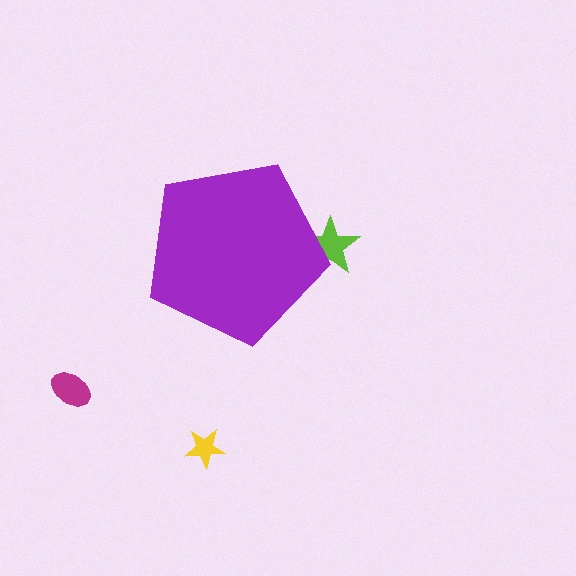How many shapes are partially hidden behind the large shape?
1 shape is partially hidden.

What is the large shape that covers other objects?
A purple pentagon.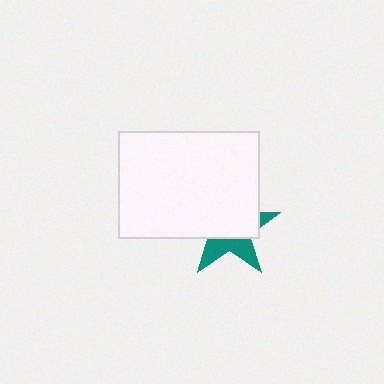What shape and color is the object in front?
The object in front is a white rectangle.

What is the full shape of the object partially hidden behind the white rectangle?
The partially hidden object is a teal star.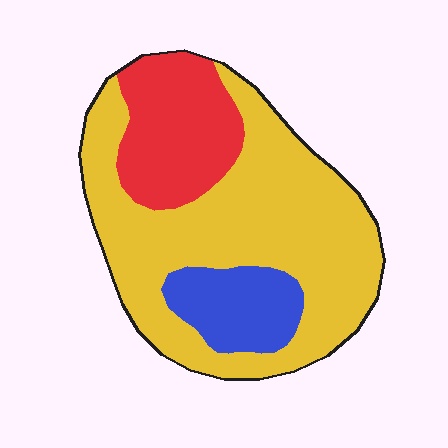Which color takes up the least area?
Blue, at roughly 15%.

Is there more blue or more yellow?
Yellow.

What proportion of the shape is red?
Red covers 22% of the shape.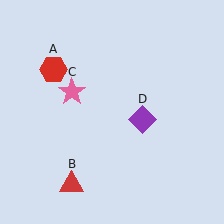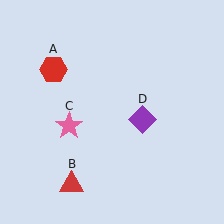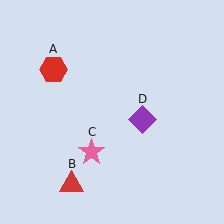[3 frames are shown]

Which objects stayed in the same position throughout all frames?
Red hexagon (object A) and red triangle (object B) and purple diamond (object D) remained stationary.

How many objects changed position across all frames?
1 object changed position: pink star (object C).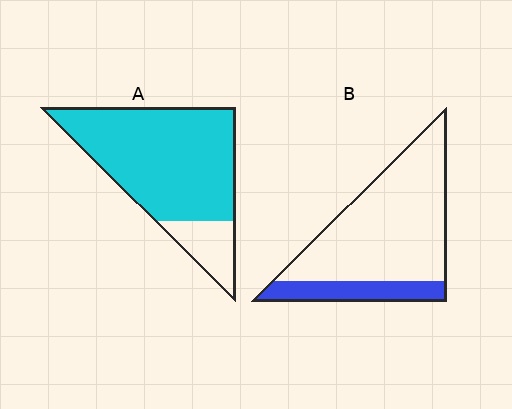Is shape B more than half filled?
No.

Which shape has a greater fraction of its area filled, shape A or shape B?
Shape A.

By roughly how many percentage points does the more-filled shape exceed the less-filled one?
By roughly 60 percentage points (A over B).